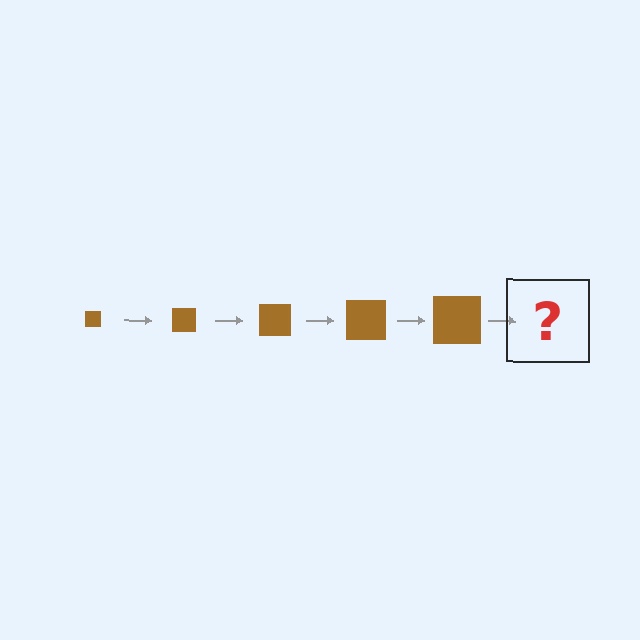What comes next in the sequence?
The next element should be a brown square, larger than the previous one.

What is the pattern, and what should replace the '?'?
The pattern is that the square gets progressively larger each step. The '?' should be a brown square, larger than the previous one.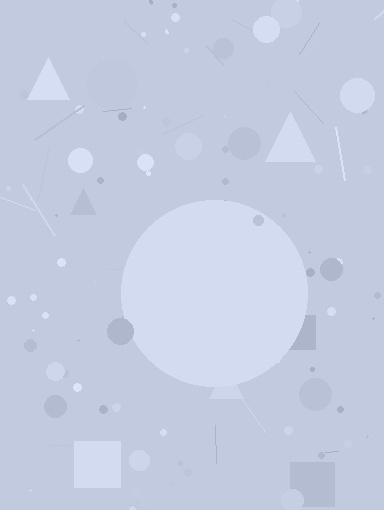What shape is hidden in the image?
A circle is hidden in the image.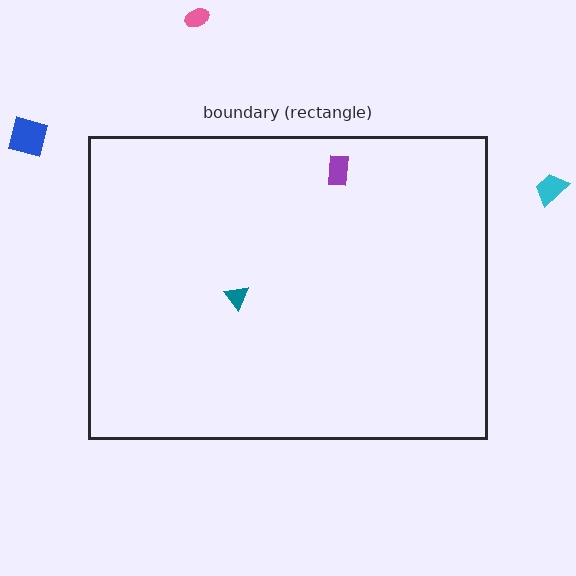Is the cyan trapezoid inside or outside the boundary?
Outside.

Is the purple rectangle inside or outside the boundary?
Inside.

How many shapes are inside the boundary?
2 inside, 3 outside.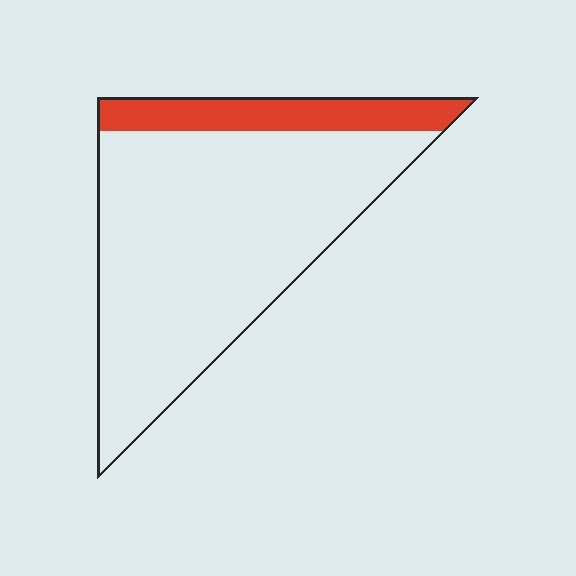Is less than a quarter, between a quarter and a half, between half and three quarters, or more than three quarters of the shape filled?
Less than a quarter.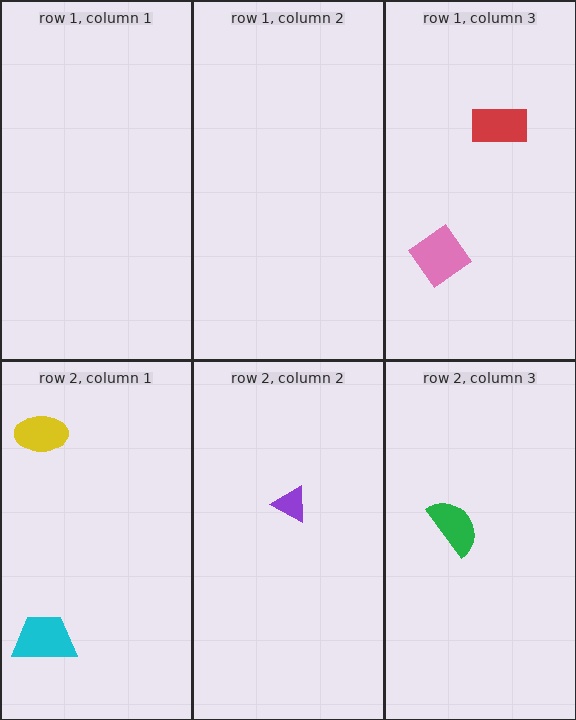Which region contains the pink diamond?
The row 1, column 3 region.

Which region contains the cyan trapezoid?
The row 2, column 1 region.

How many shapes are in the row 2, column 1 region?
2.